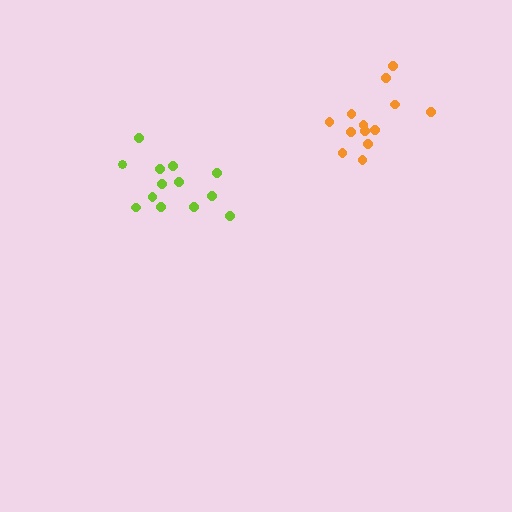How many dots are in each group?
Group 1: 13 dots, Group 2: 13 dots (26 total).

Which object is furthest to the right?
The orange cluster is rightmost.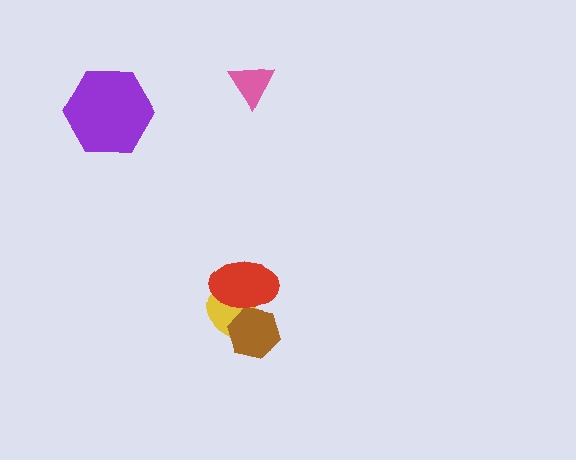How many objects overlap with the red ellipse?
2 objects overlap with the red ellipse.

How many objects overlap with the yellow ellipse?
2 objects overlap with the yellow ellipse.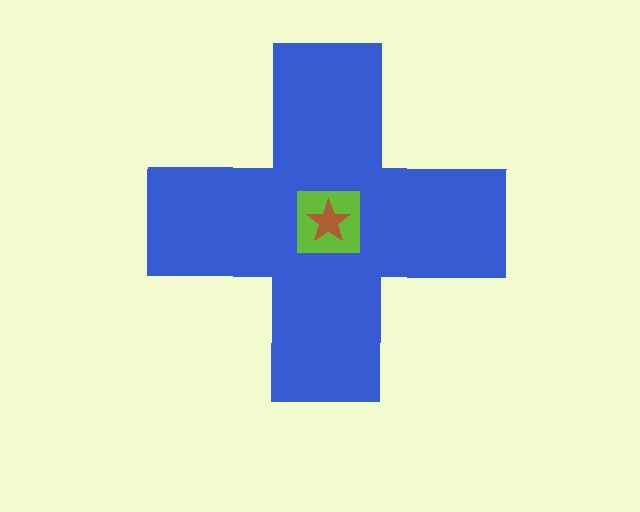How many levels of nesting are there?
3.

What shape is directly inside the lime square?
The brown star.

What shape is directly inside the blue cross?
The lime square.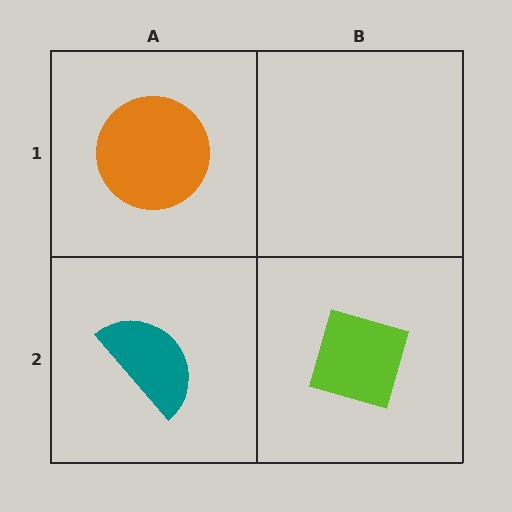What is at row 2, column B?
A lime diamond.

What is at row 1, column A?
An orange circle.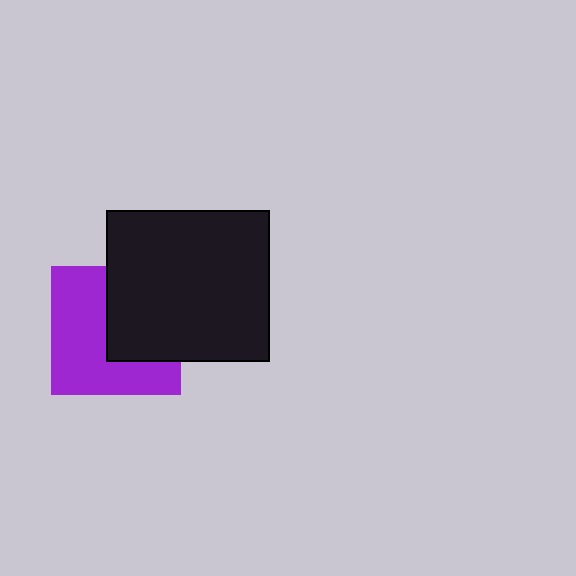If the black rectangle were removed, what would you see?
You would see the complete purple square.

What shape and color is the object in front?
The object in front is a black rectangle.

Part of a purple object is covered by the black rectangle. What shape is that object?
It is a square.